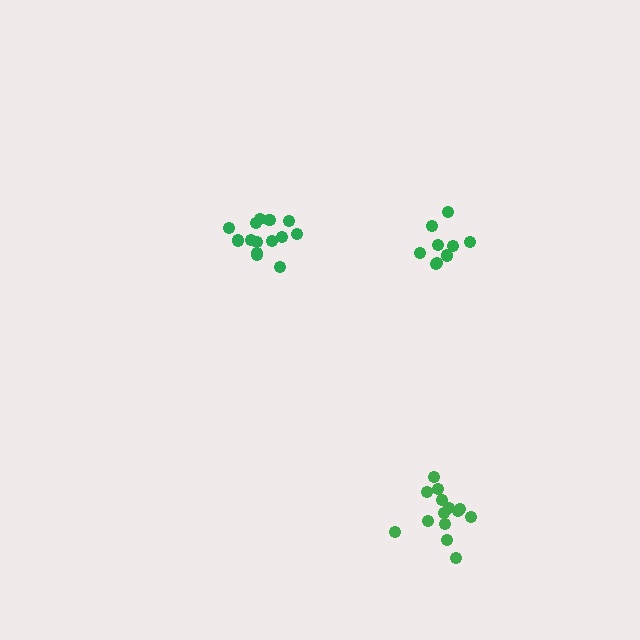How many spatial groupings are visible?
There are 3 spatial groupings.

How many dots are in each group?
Group 1: 14 dots, Group 2: 9 dots, Group 3: 14 dots (37 total).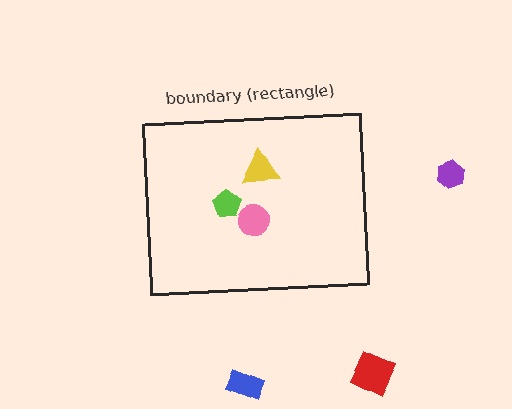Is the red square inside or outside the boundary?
Outside.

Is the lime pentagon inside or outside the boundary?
Inside.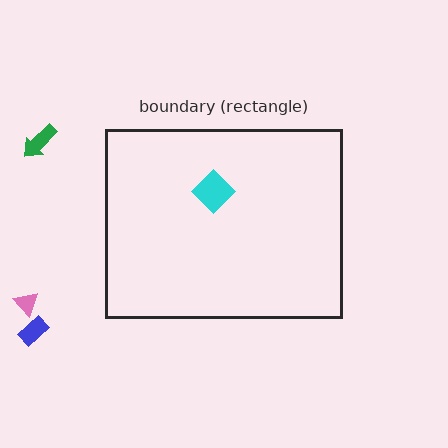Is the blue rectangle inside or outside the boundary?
Outside.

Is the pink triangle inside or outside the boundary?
Outside.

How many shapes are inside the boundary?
1 inside, 3 outside.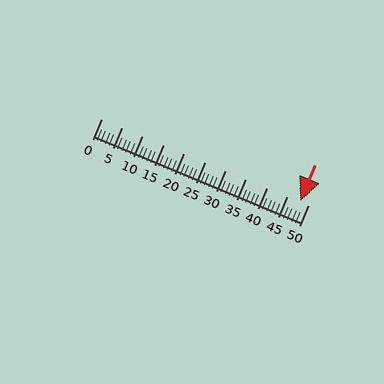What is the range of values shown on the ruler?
The ruler shows values from 0 to 50.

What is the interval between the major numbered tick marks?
The major tick marks are spaced 5 units apart.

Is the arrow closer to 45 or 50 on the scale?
The arrow is closer to 50.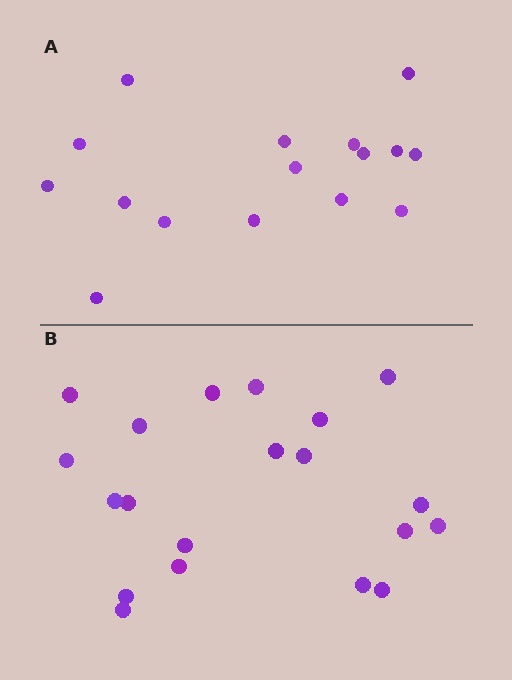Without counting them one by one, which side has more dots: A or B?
Region B (the bottom region) has more dots.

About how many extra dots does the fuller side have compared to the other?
Region B has about 4 more dots than region A.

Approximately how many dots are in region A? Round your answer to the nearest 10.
About 20 dots. (The exact count is 16, which rounds to 20.)